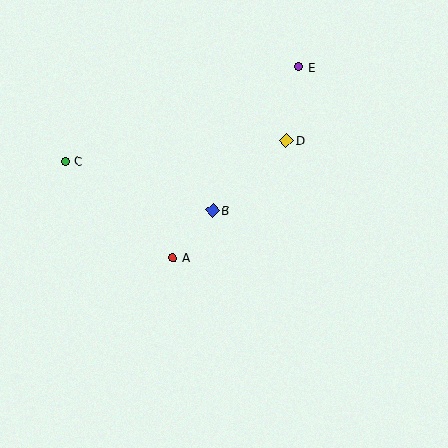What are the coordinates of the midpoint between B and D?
The midpoint between B and D is at (249, 176).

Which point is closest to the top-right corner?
Point E is closest to the top-right corner.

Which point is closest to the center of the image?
Point B at (213, 211) is closest to the center.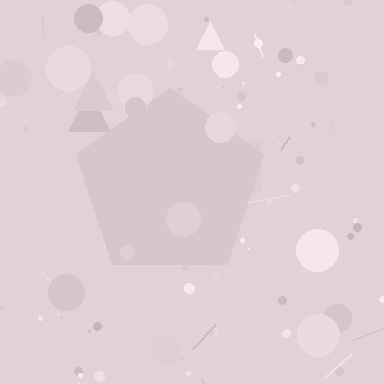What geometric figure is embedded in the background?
A pentagon is embedded in the background.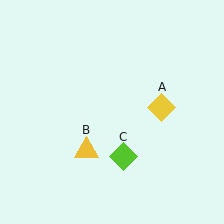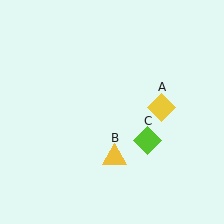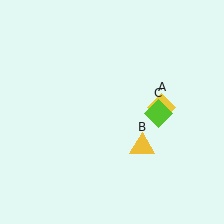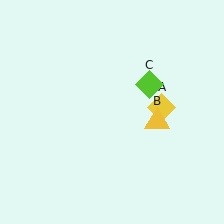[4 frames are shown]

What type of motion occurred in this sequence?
The yellow triangle (object B), lime diamond (object C) rotated counterclockwise around the center of the scene.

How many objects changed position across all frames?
2 objects changed position: yellow triangle (object B), lime diamond (object C).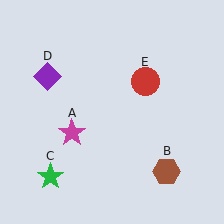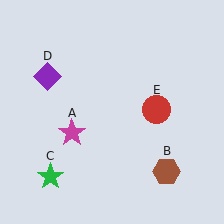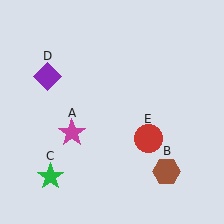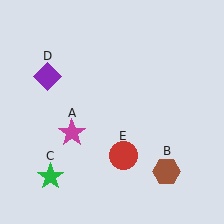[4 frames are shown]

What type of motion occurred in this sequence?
The red circle (object E) rotated clockwise around the center of the scene.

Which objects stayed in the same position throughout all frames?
Magenta star (object A) and brown hexagon (object B) and green star (object C) and purple diamond (object D) remained stationary.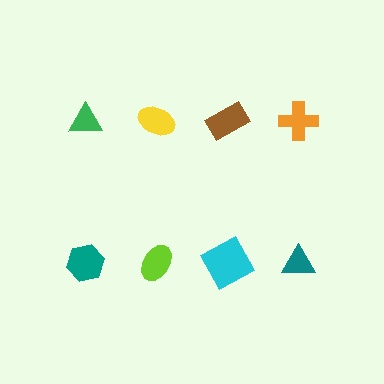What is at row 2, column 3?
A cyan square.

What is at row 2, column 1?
A teal hexagon.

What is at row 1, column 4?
An orange cross.